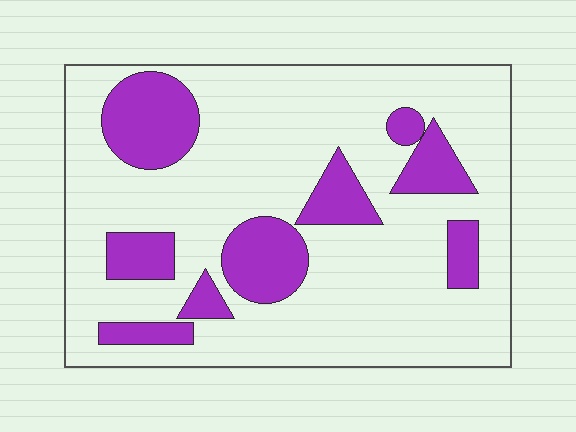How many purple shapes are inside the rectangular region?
9.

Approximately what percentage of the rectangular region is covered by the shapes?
Approximately 25%.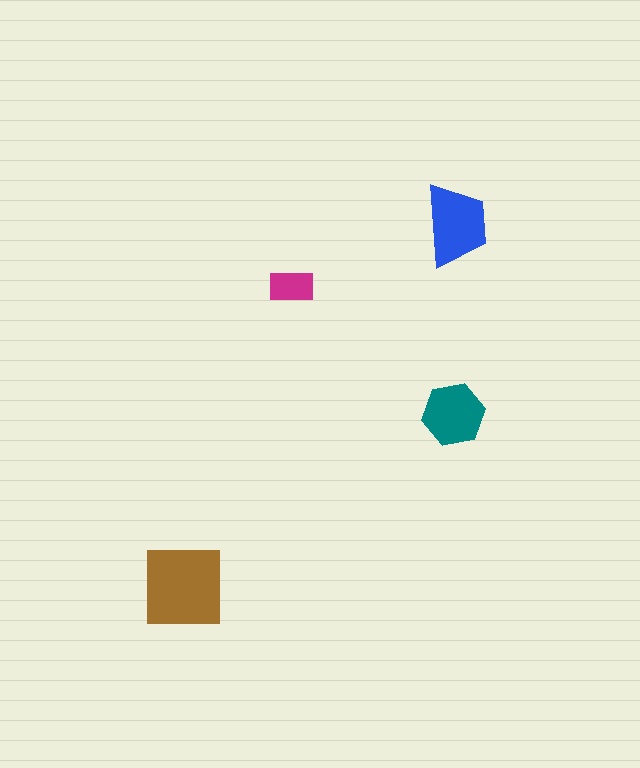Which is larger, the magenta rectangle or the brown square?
The brown square.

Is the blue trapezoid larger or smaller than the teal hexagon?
Larger.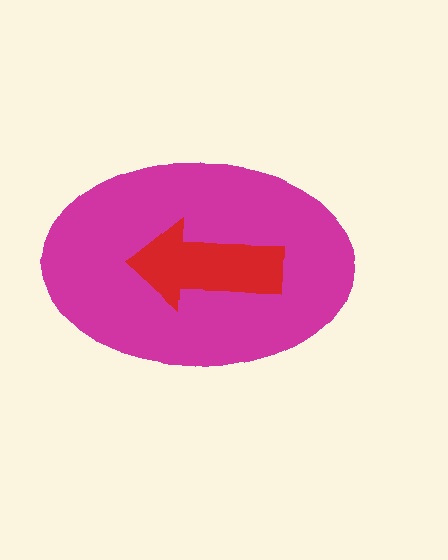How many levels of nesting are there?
2.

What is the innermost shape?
The red arrow.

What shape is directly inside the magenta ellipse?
The red arrow.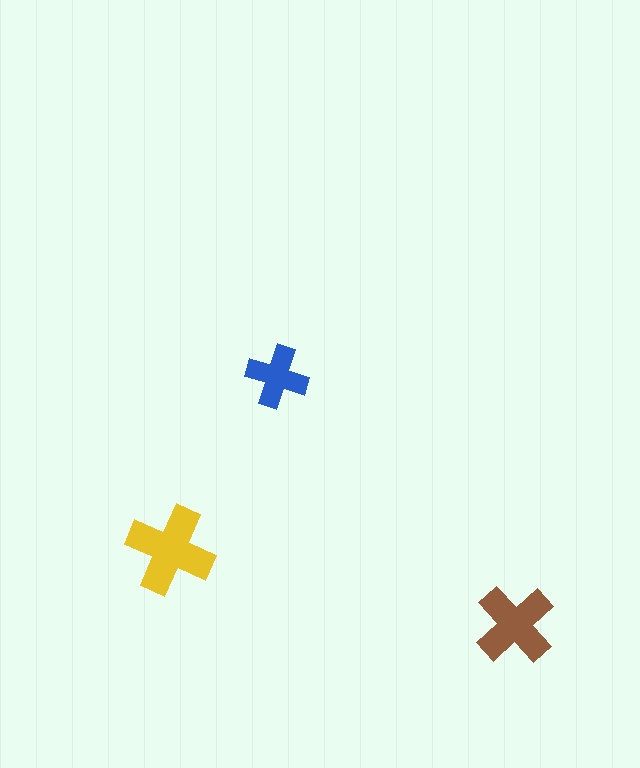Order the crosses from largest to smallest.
the yellow one, the brown one, the blue one.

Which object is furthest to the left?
The yellow cross is leftmost.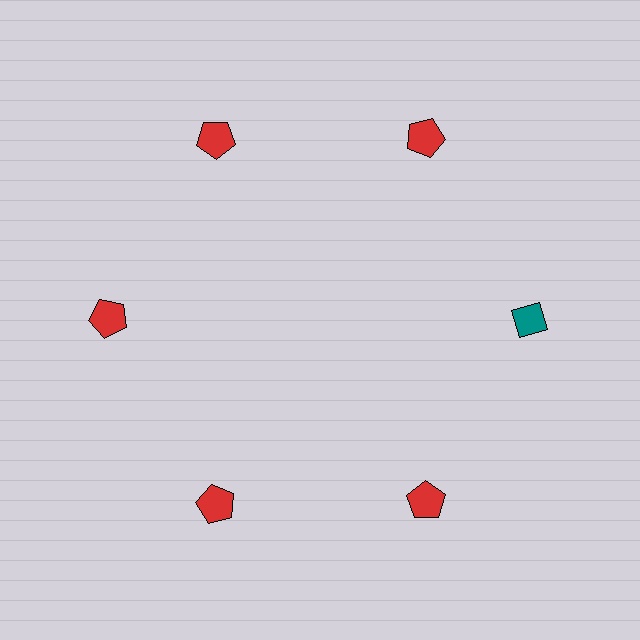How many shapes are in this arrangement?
There are 6 shapes arranged in a ring pattern.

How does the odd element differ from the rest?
It differs in both color (teal instead of red) and shape (diamond instead of pentagon).